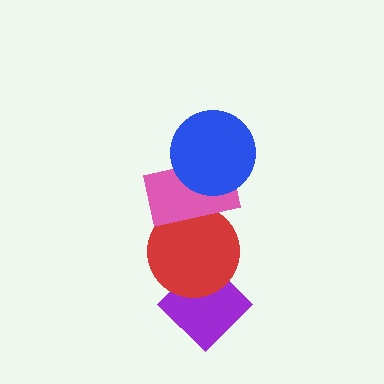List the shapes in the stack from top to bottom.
From top to bottom: the blue circle, the pink rectangle, the red circle, the purple diamond.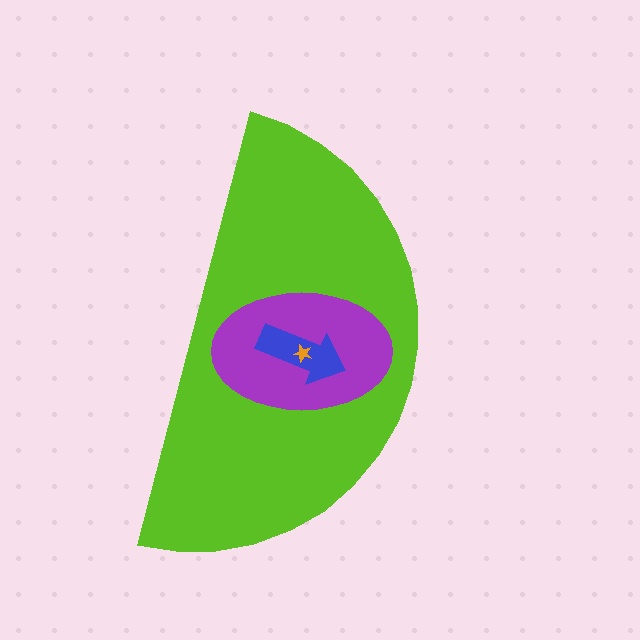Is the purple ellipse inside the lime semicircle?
Yes.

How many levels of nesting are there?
4.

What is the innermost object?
The orange star.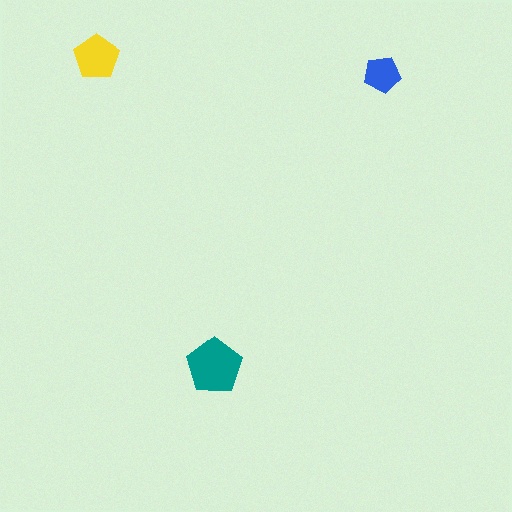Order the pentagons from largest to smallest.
the teal one, the yellow one, the blue one.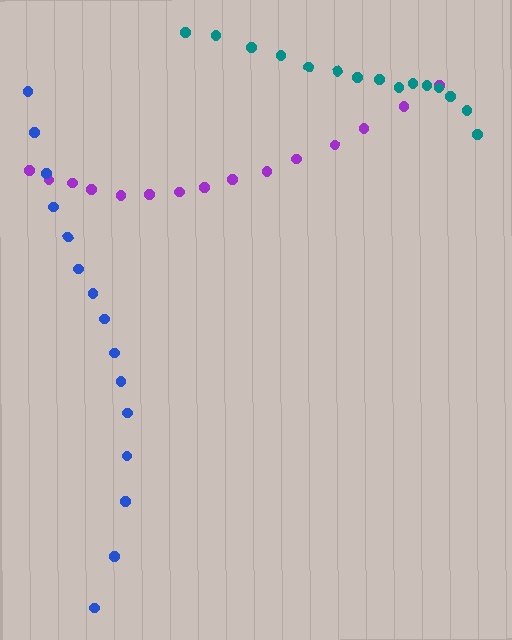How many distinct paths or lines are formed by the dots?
There are 3 distinct paths.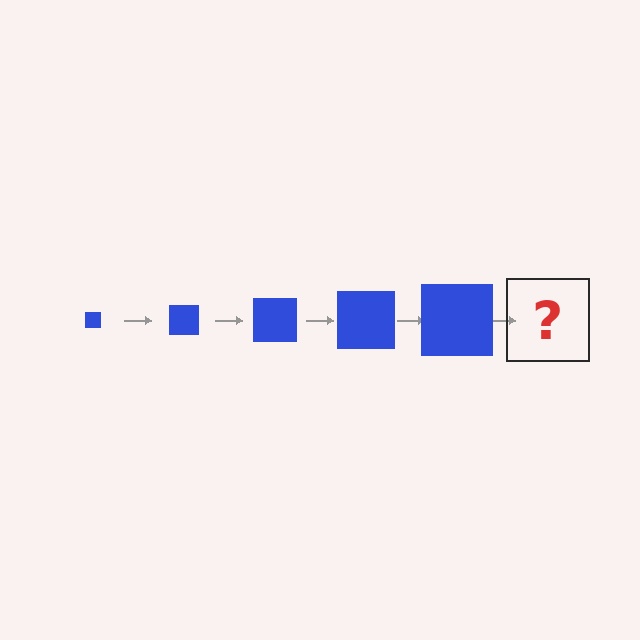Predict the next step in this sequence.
The next step is a blue square, larger than the previous one.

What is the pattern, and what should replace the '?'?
The pattern is that the square gets progressively larger each step. The '?' should be a blue square, larger than the previous one.